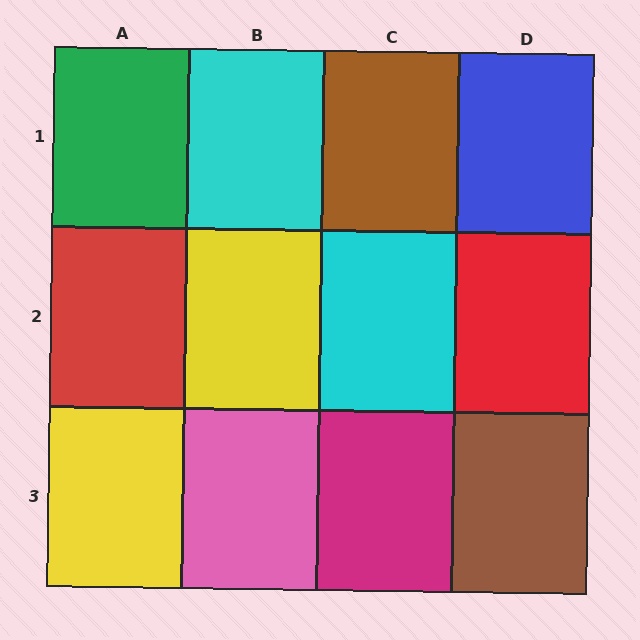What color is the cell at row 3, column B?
Pink.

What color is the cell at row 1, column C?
Brown.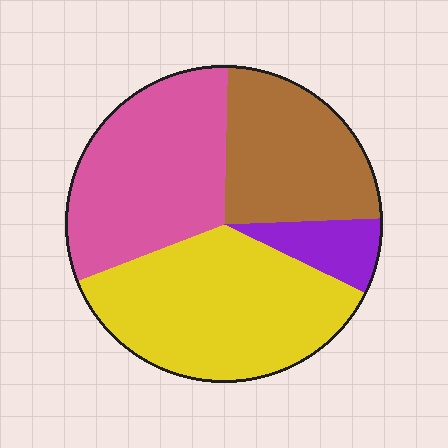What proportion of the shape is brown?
Brown takes up between a sixth and a third of the shape.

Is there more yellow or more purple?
Yellow.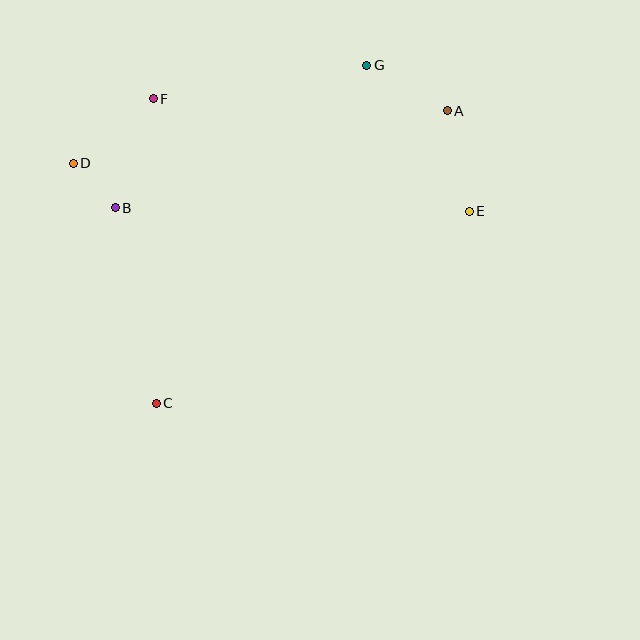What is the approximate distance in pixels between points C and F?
The distance between C and F is approximately 304 pixels.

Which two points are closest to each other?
Points B and D are closest to each other.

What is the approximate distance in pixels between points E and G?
The distance between E and G is approximately 179 pixels.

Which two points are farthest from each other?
Points A and C are farthest from each other.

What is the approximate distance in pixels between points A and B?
The distance between A and B is approximately 346 pixels.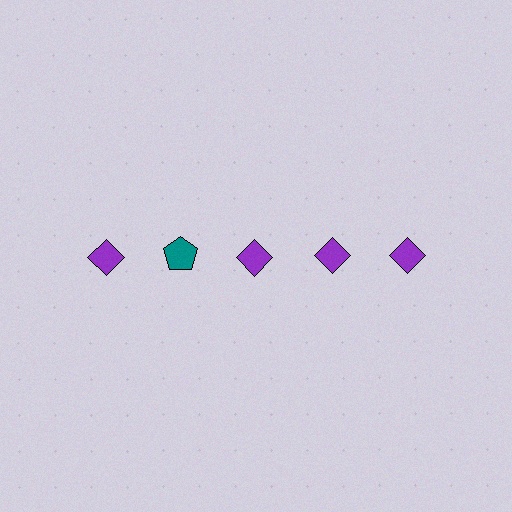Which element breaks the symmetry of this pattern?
The teal pentagon in the top row, second from left column breaks the symmetry. All other shapes are purple diamonds.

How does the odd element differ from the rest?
It differs in both color (teal instead of purple) and shape (pentagon instead of diamond).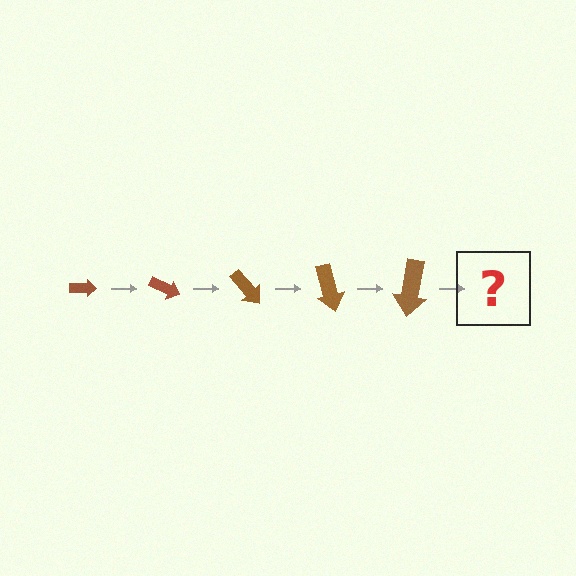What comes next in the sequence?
The next element should be an arrow, larger than the previous one and rotated 125 degrees from the start.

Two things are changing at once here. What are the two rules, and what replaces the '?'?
The two rules are that the arrow grows larger each step and it rotates 25 degrees each step. The '?' should be an arrow, larger than the previous one and rotated 125 degrees from the start.